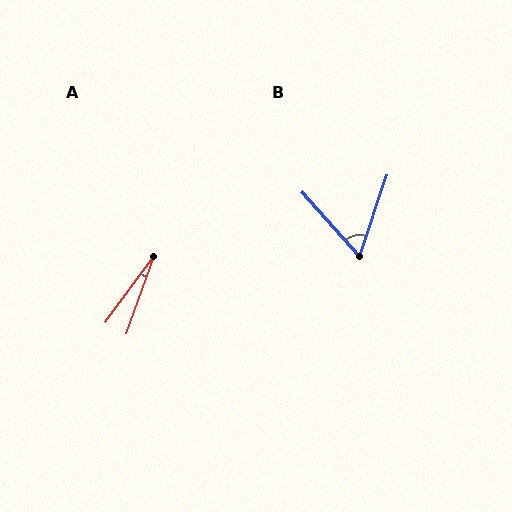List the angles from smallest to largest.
A (17°), B (60°).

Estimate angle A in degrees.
Approximately 17 degrees.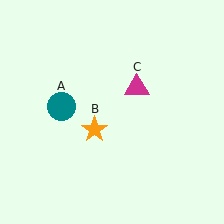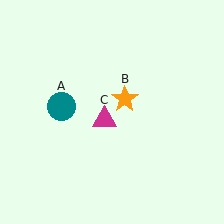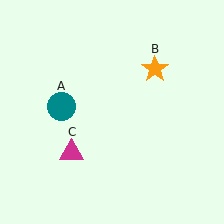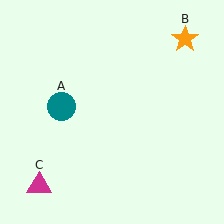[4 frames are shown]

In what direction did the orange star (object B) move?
The orange star (object B) moved up and to the right.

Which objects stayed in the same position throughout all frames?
Teal circle (object A) remained stationary.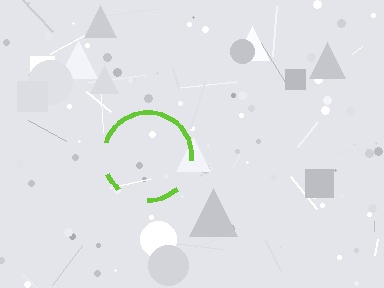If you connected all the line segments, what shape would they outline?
They would outline a circle.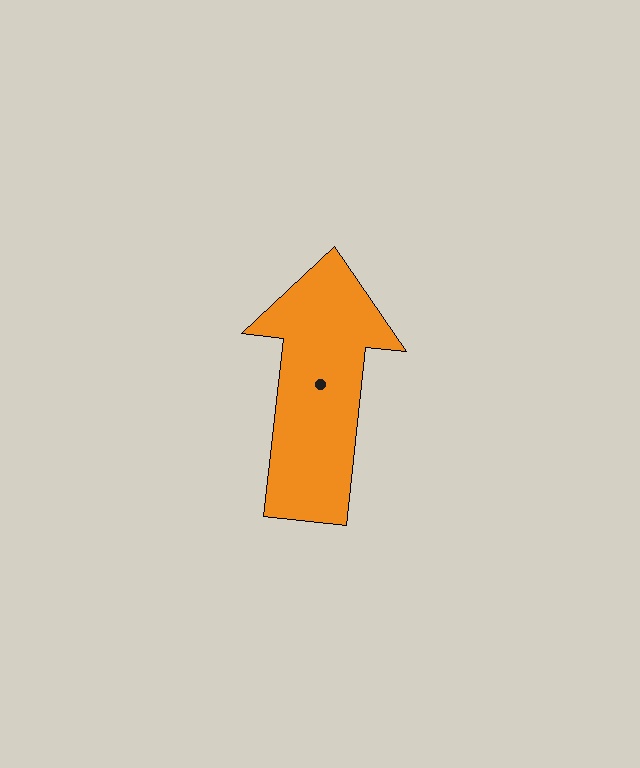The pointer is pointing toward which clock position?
Roughly 12 o'clock.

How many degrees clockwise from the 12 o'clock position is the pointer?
Approximately 6 degrees.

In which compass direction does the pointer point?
North.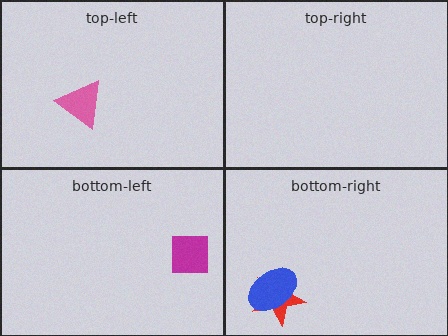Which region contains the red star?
The bottom-right region.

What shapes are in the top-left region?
The pink triangle.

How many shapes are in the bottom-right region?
2.